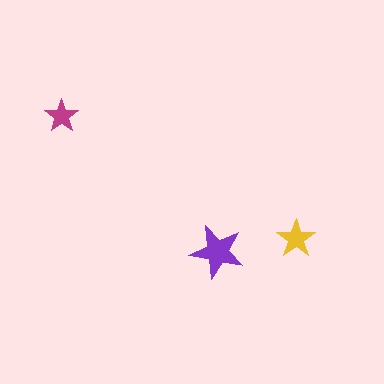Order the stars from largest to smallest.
the purple one, the yellow one, the magenta one.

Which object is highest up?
The magenta star is topmost.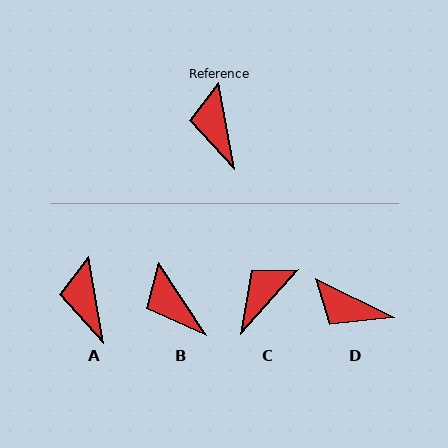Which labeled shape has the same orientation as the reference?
A.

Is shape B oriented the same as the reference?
No, it is off by about 24 degrees.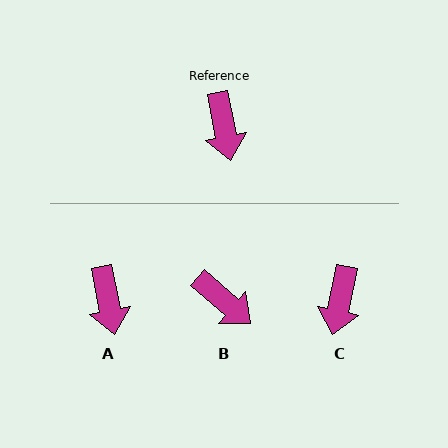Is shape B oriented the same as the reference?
No, it is off by about 38 degrees.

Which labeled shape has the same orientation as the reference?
A.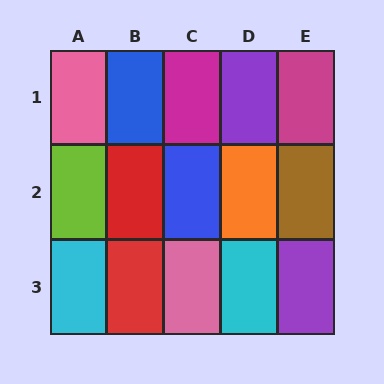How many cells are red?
2 cells are red.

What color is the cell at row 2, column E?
Brown.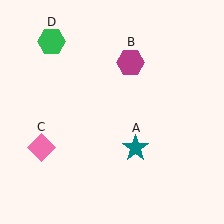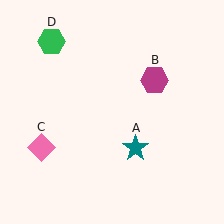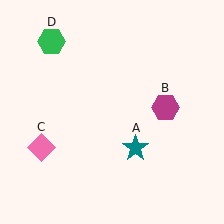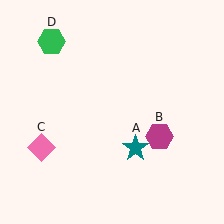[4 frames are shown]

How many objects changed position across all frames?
1 object changed position: magenta hexagon (object B).